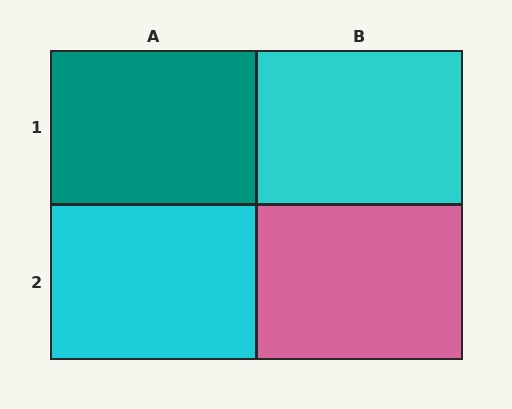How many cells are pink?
1 cell is pink.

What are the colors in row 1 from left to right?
Teal, cyan.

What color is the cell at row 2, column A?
Cyan.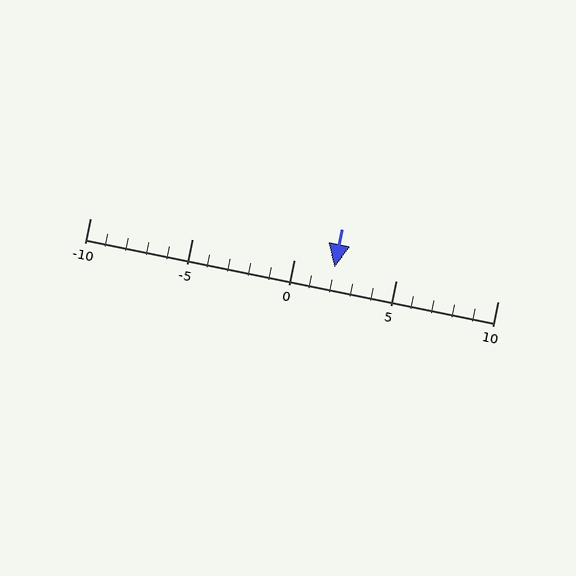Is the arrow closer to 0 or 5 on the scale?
The arrow is closer to 0.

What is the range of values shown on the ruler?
The ruler shows values from -10 to 10.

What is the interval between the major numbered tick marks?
The major tick marks are spaced 5 units apart.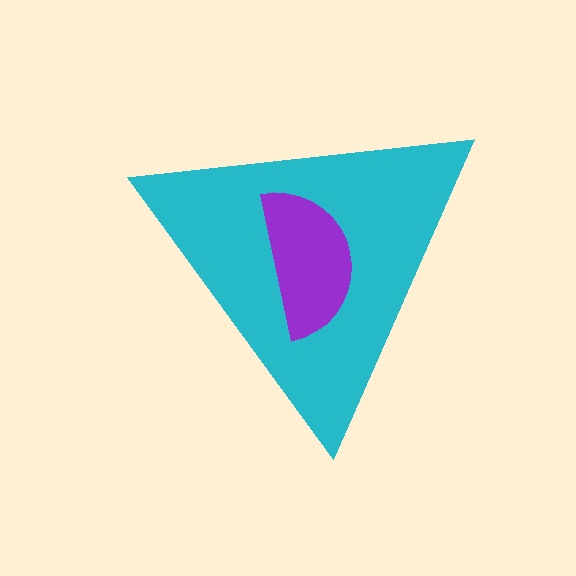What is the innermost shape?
The purple semicircle.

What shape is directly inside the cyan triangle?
The purple semicircle.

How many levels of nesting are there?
2.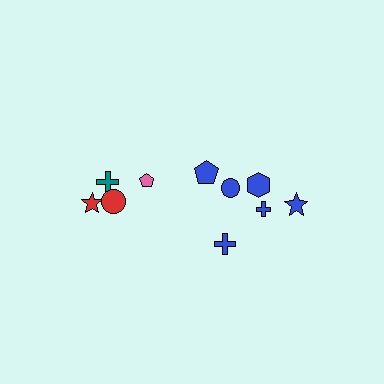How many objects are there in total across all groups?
There are 10 objects.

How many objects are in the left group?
There are 4 objects.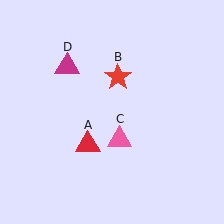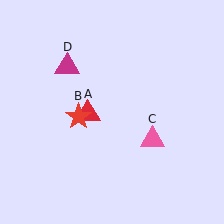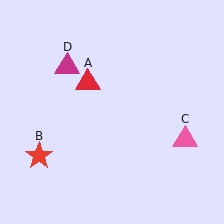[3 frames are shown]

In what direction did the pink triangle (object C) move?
The pink triangle (object C) moved right.